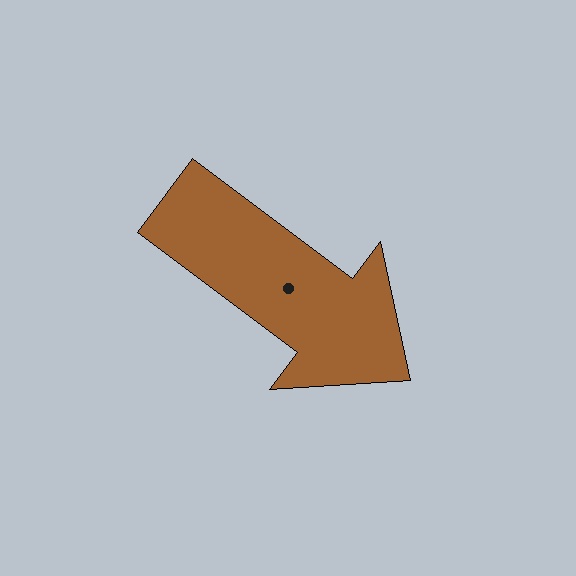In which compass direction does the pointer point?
Southeast.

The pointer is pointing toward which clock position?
Roughly 4 o'clock.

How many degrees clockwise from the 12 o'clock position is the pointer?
Approximately 127 degrees.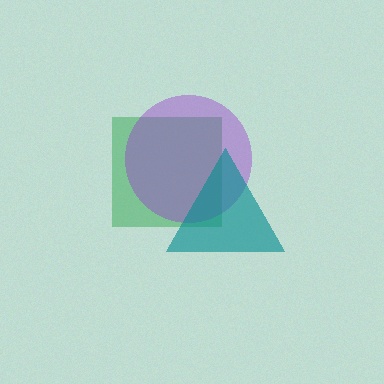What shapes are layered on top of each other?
The layered shapes are: a green square, a purple circle, a teal triangle.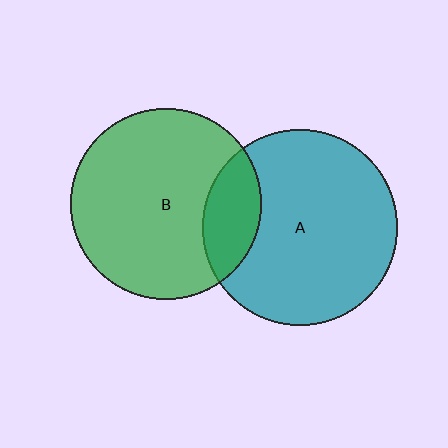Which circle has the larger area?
Circle A (teal).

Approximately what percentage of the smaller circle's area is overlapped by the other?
Approximately 20%.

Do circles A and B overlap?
Yes.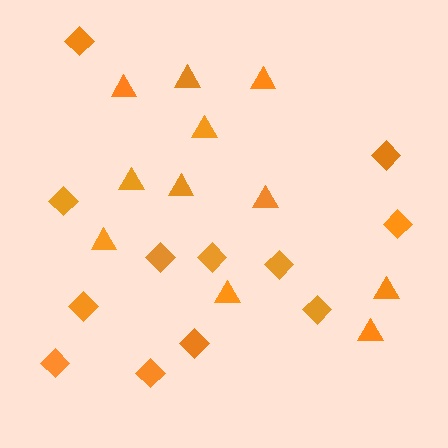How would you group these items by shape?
There are 2 groups: one group of triangles (11) and one group of diamonds (12).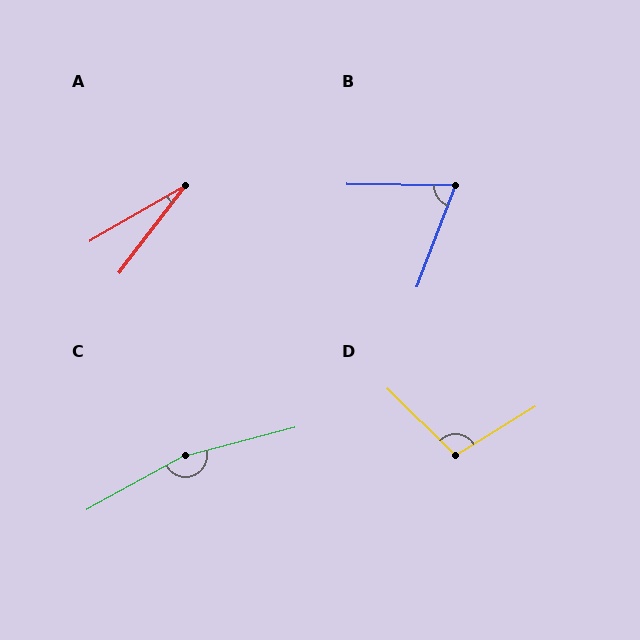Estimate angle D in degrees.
Approximately 104 degrees.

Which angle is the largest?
C, at approximately 166 degrees.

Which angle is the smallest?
A, at approximately 23 degrees.